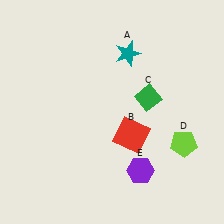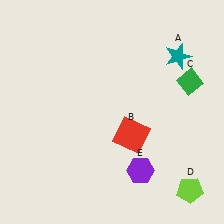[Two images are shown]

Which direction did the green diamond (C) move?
The green diamond (C) moved right.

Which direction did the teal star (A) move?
The teal star (A) moved right.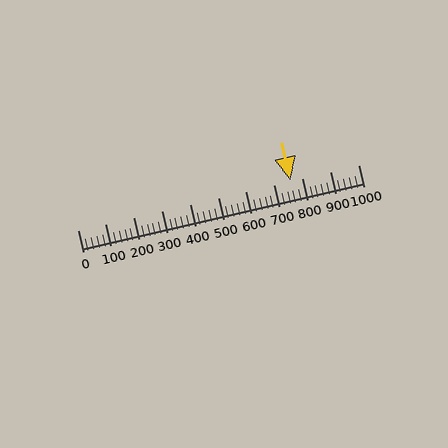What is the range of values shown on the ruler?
The ruler shows values from 0 to 1000.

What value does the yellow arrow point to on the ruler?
The yellow arrow points to approximately 760.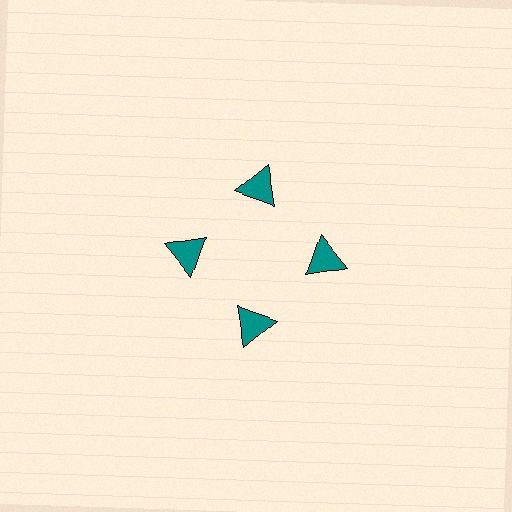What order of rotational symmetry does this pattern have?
This pattern has 4-fold rotational symmetry.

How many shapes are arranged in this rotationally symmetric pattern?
There are 4 shapes, arranged in 4 groups of 1.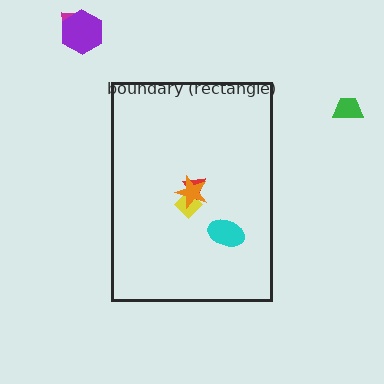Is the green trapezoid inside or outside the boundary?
Outside.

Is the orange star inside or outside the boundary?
Inside.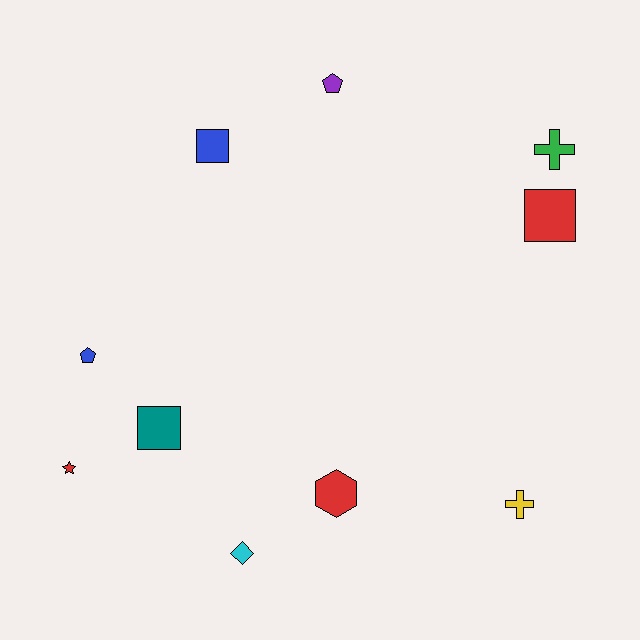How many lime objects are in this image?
There are no lime objects.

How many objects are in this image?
There are 10 objects.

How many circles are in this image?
There are no circles.